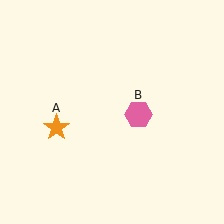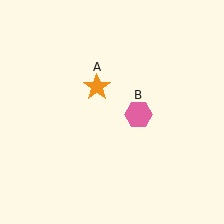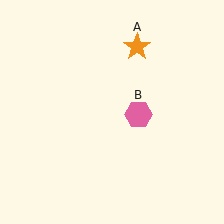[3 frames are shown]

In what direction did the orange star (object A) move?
The orange star (object A) moved up and to the right.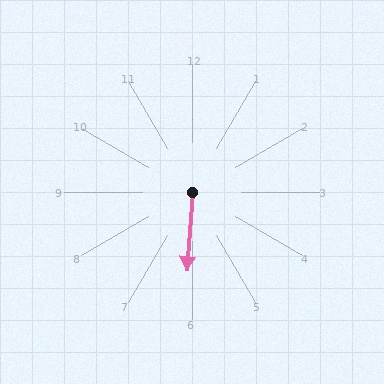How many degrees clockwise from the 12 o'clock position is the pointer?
Approximately 184 degrees.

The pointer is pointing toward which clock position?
Roughly 6 o'clock.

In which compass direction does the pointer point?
South.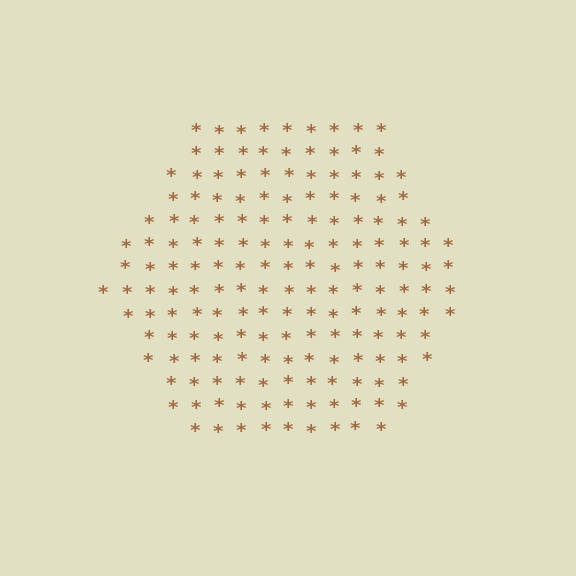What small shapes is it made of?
It is made of small asterisks.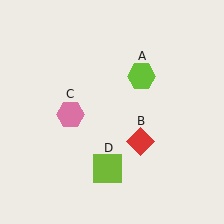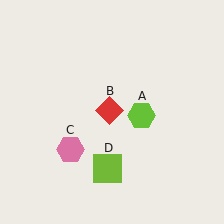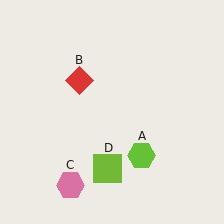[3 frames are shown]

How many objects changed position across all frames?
3 objects changed position: lime hexagon (object A), red diamond (object B), pink hexagon (object C).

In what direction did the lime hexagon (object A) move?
The lime hexagon (object A) moved down.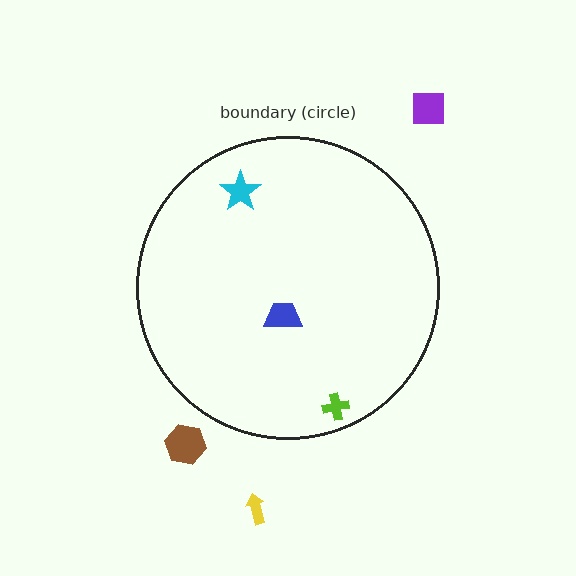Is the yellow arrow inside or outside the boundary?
Outside.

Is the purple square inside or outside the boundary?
Outside.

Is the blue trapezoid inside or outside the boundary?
Inside.